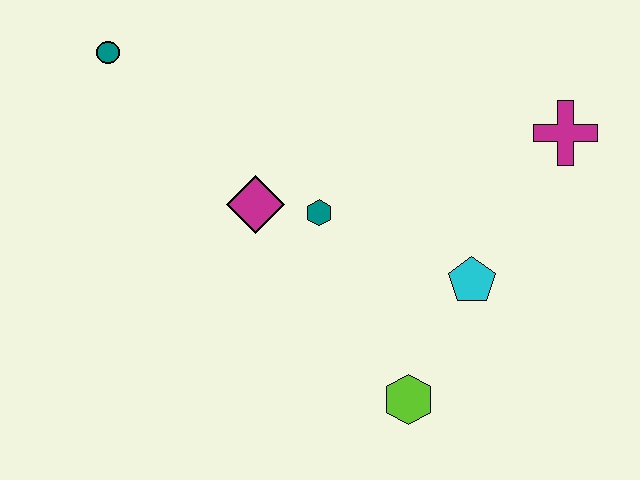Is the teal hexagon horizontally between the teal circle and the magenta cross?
Yes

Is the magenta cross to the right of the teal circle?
Yes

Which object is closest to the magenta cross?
The cyan pentagon is closest to the magenta cross.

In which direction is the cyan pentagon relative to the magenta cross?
The cyan pentagon is below the magenta cross.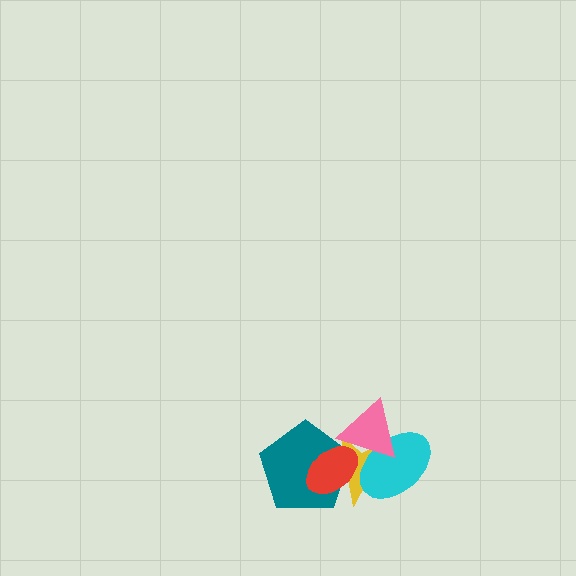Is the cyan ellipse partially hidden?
Yes, it is partially covered by another shape.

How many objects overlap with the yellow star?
4 objects overlap with the yellow star.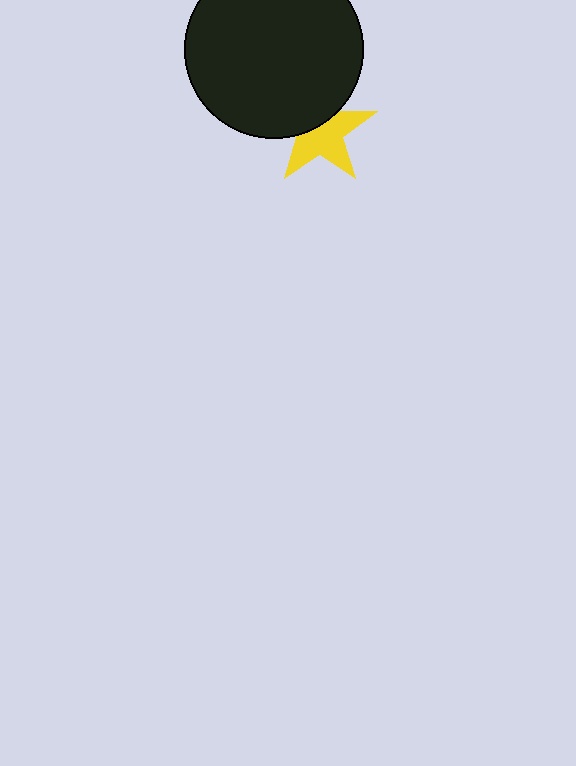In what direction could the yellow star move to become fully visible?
The yellow star could move down. That would shift it out from behind the black circle entirely.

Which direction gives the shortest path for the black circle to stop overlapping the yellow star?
Moving up gives the shortest separation.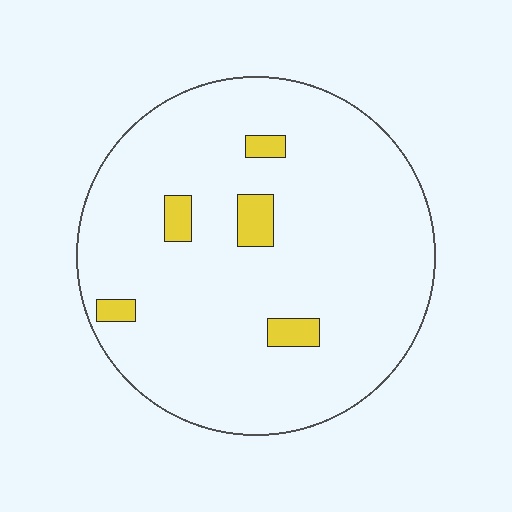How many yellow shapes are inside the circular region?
5.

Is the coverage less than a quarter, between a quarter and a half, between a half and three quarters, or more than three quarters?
Less than a quarter.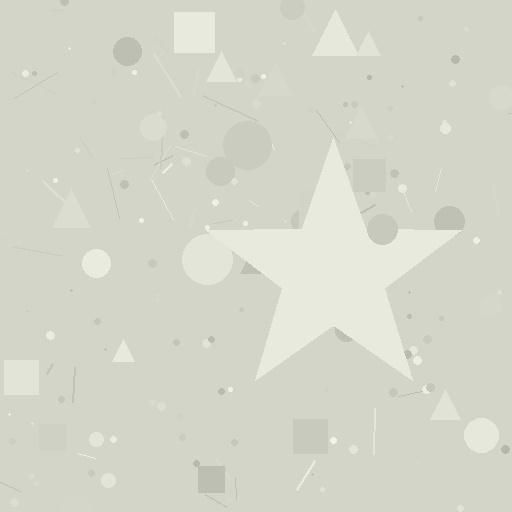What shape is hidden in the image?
A star is hidden in the image.